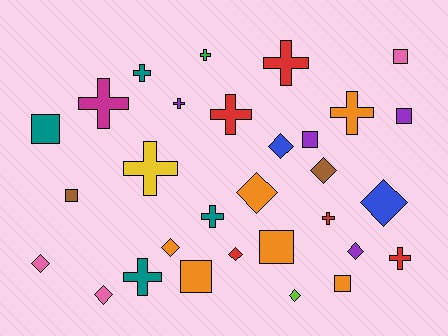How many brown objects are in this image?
There are 2 brown objects.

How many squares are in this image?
There are 8 squares.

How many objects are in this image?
There are 30 objects.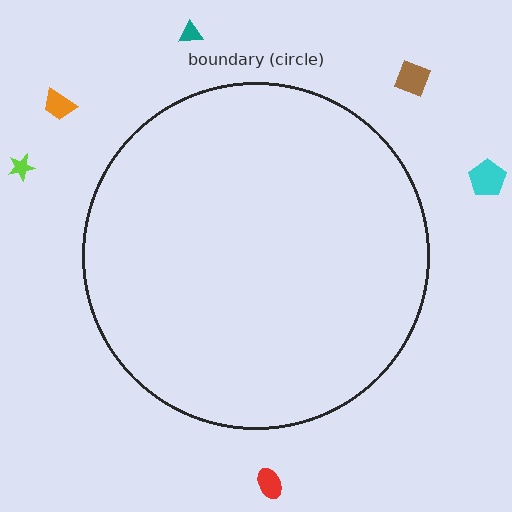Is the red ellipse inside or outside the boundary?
Outside.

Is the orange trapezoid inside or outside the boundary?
Outside.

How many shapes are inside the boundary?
0 inside, 6 outside.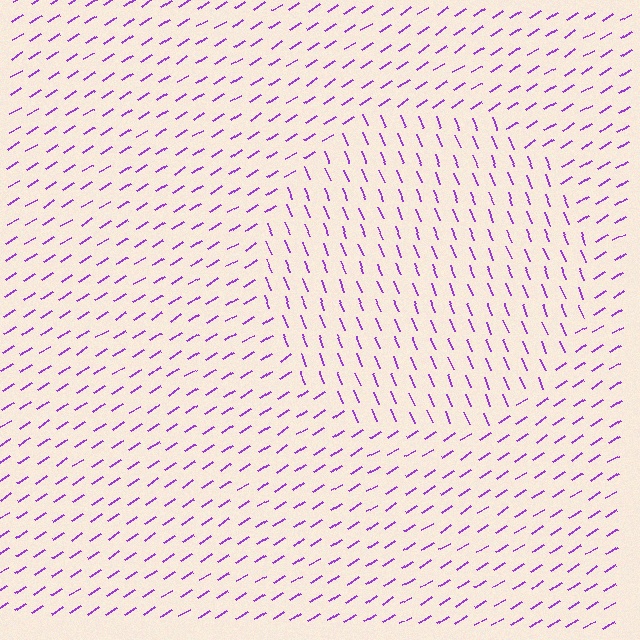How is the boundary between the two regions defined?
The boundary is defined purely by a change in line orientation (approximately 80 degrees difference). All lines are the same color and thickness.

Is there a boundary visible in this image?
Yes, there is a texture boundary formed by a change in line orientation.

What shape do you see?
I see a circle.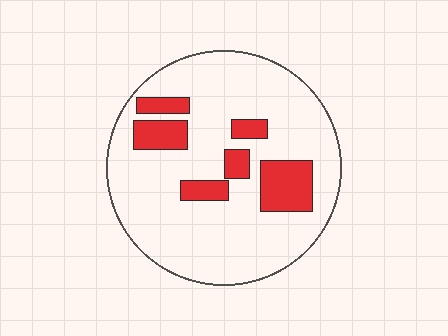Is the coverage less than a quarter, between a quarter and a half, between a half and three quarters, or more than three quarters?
Less than a quarter.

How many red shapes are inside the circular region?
6.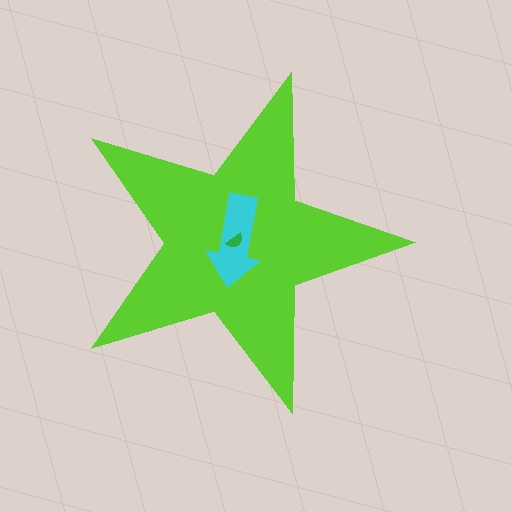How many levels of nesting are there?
3.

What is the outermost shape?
The lime star.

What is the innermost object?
The green semicircle.